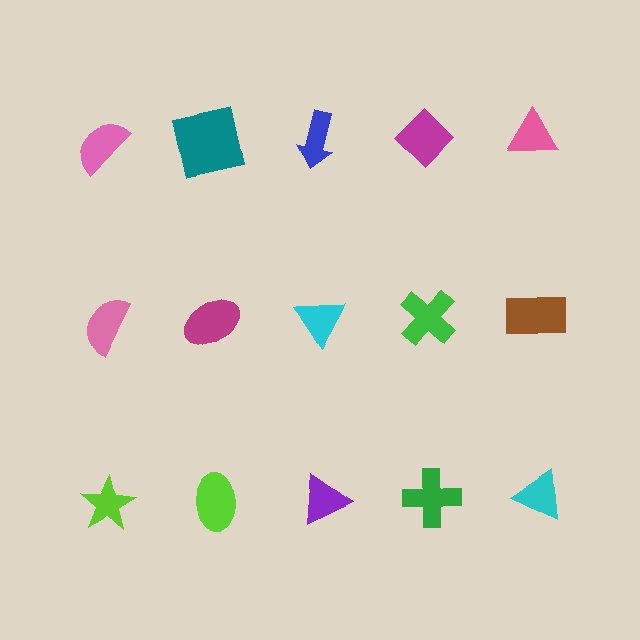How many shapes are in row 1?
5 shapes.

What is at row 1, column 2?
A teal square.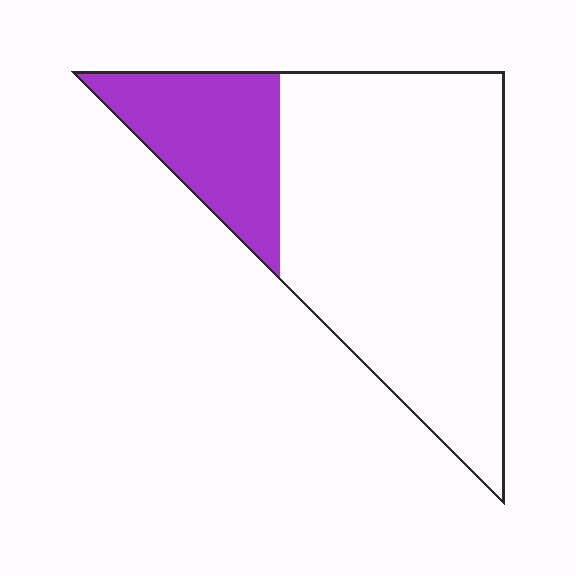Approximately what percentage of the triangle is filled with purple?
Approximately 25%.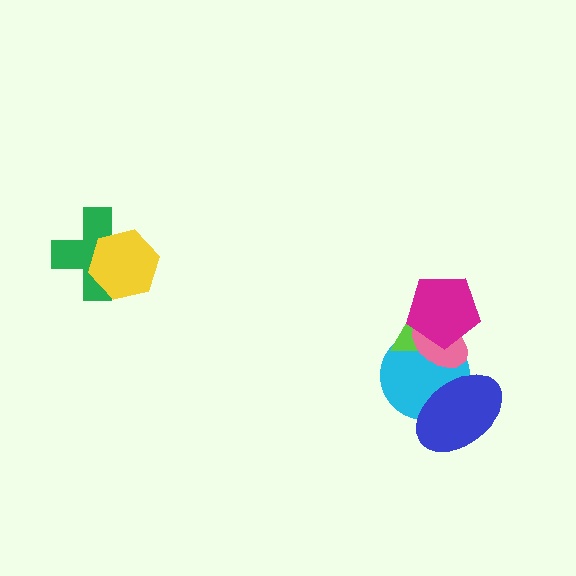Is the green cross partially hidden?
Yes, it is partially covered by another shape.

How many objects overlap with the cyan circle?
4 objects overlap with the cyan circle.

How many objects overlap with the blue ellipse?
1 object overlaps with the blue ellipse.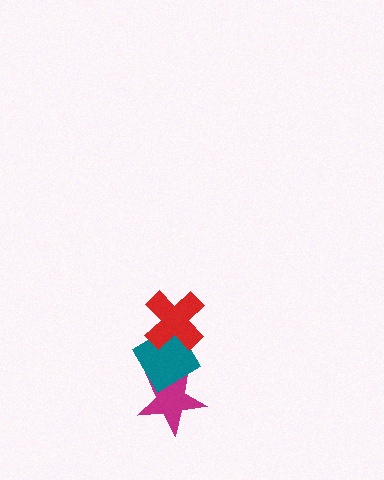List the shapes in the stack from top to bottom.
From top to bottom: the red cross, the teal diamond, the magenta star.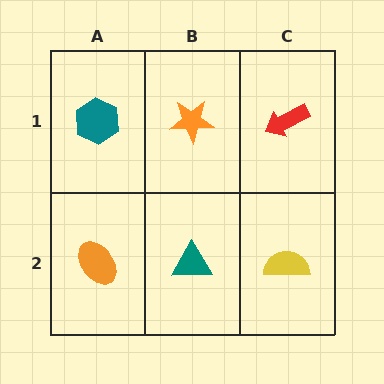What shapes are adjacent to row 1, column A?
An orange ellipse (row 2, column A), an orange star (row 1, column B).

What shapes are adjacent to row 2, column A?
A teal hexagon (row 1, column A), a teal triangle (row 2, column B).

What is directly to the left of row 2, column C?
A teal triangle.